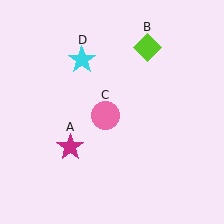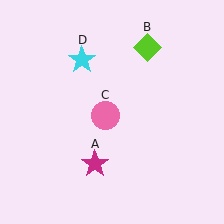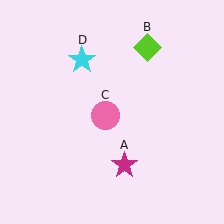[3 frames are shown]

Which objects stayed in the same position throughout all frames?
Lime diamond (object B) and pink circle (object C) and cyan star (object D) remained stationary.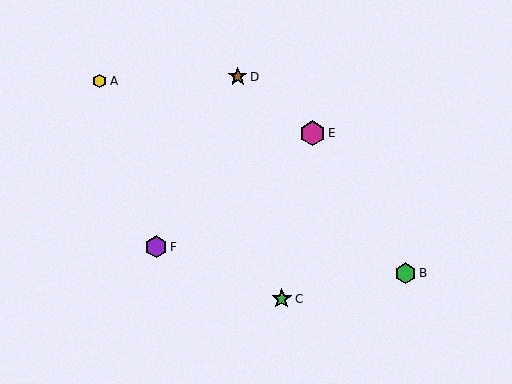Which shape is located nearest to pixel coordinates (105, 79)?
The yellow hexagon (labeled A) at (100, 81) is nearest to that location.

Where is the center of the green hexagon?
The center of the green hexagon is at (406, 273).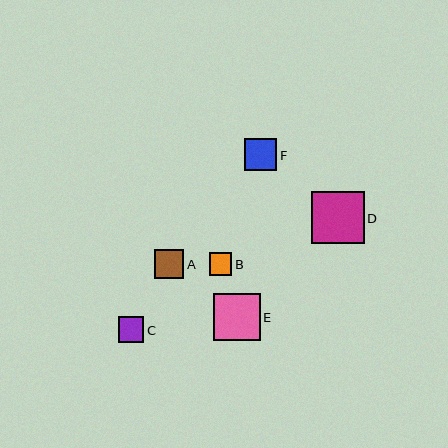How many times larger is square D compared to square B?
Square D is approximately 2.3 times the size of square B.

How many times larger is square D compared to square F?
Square D is approximately 1.7 times the size of square F.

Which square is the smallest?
Square B is the smallest with a size of approximately 23 pixels.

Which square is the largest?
Square D is the largest with a size of approximately 52 pixels.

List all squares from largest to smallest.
From largest to smallest: D, E, F, A, C, B.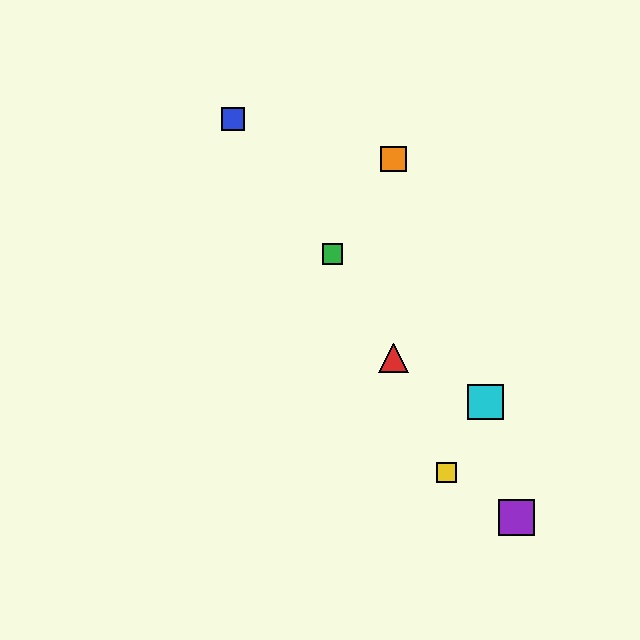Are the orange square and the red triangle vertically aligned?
Yes, both are at x≈393.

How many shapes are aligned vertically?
2 shapes (the red triangle, the orange square) are aligned vertically.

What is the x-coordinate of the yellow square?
The yellow square is at x≈447.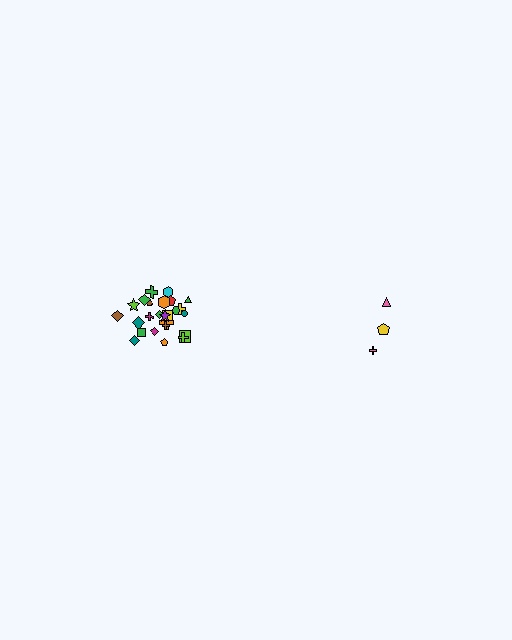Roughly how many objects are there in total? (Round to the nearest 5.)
Roughly 30 objects in total.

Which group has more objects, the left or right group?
The left group.